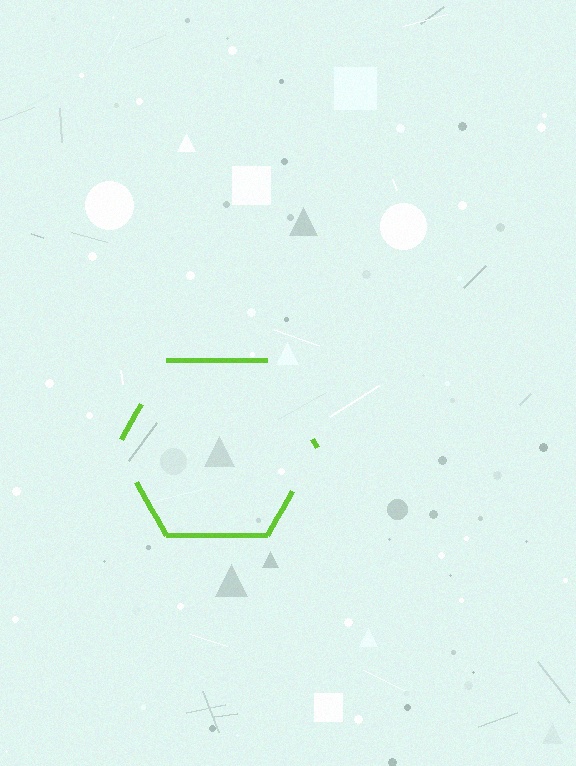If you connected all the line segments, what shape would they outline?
They would outline a hexagon.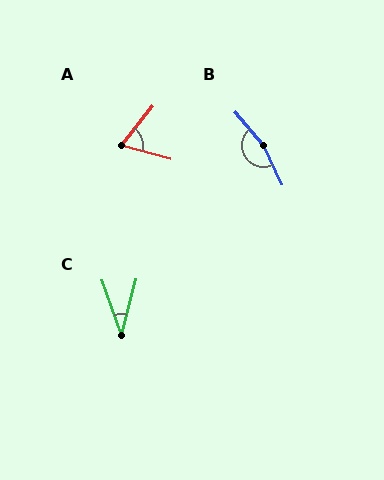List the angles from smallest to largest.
C (34°), A (67°), B (165°).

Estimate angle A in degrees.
Approximately 67 degrees.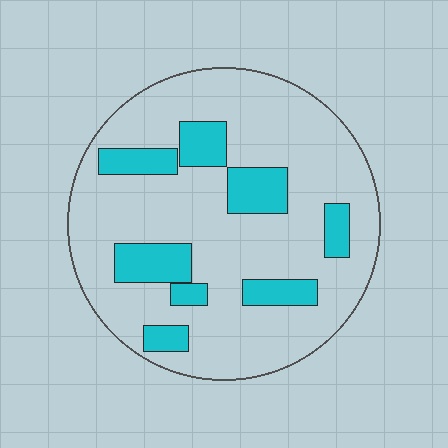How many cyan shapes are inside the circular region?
8.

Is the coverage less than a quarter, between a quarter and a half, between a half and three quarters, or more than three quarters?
Less than a quarter.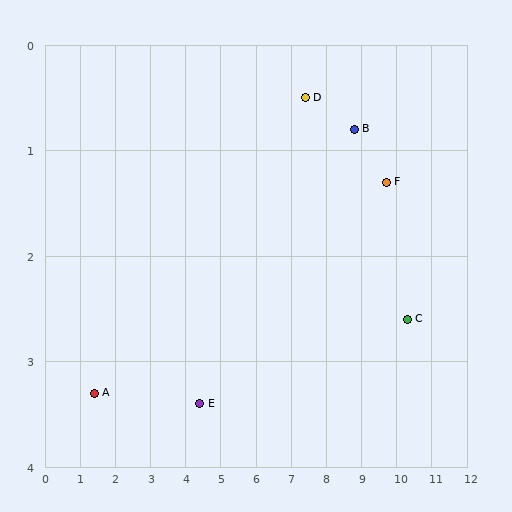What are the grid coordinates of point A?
Point A is at approximately (1.4, 3.3).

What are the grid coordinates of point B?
Point B is at approximately (8.8, 0.8).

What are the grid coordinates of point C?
Point C is at approximately (10.3, 2.6).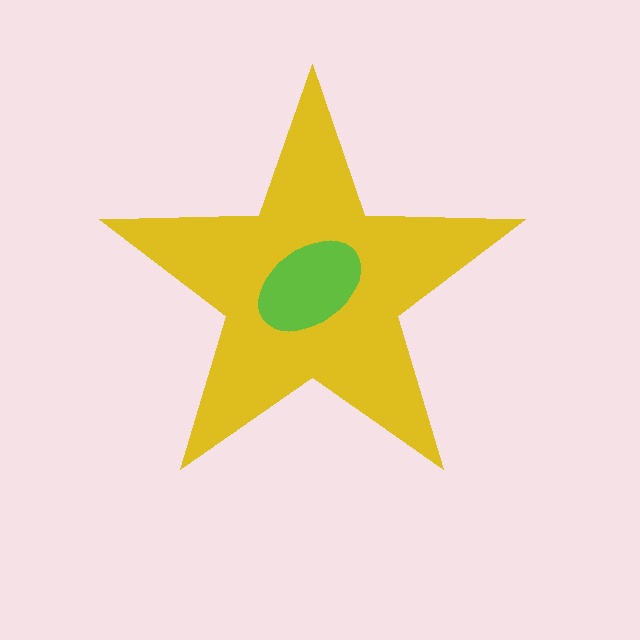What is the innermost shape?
The lime ellipse.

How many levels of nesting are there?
2.